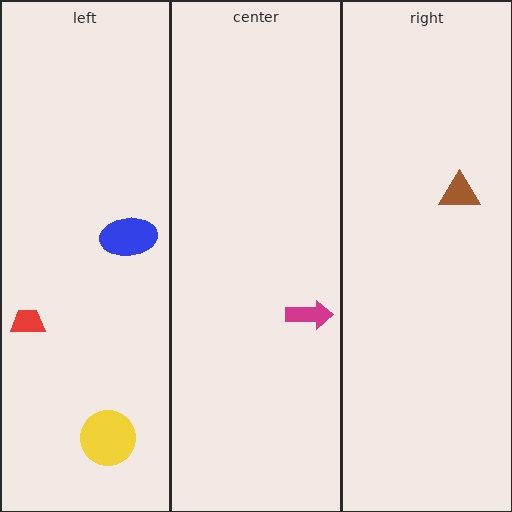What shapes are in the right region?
The brown triangle.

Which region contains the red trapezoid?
The left region.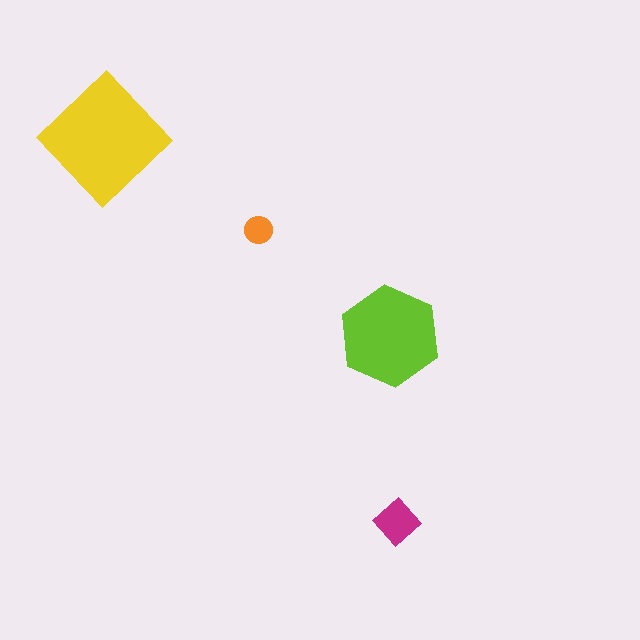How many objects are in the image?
There are 4 objects in the image.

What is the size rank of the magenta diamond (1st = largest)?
3rd.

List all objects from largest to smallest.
The yellow diamond, the lime hexagon, the magenta diamond, the orange circle.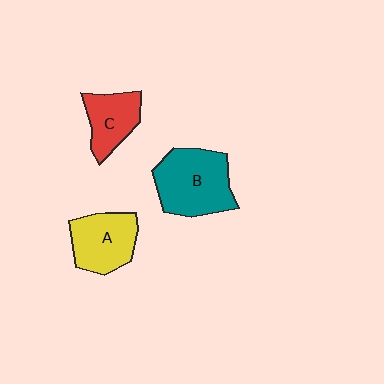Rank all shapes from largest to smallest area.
From largest to smallest: B (teal), A (yellow), C (red).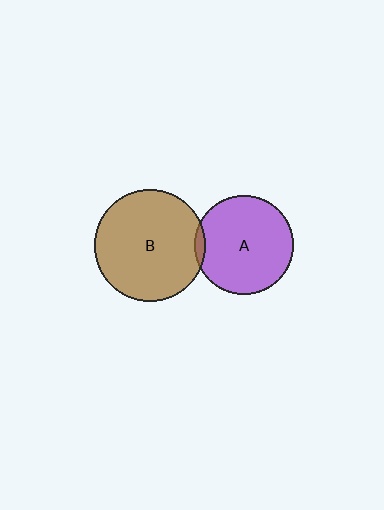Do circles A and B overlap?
Yes.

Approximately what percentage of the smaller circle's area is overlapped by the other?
Approximately 5%.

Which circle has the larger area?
Circle B (brown).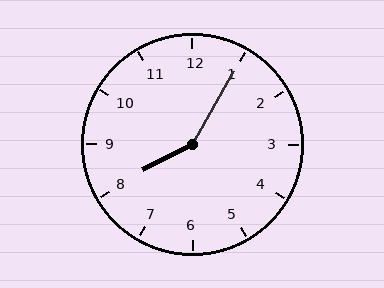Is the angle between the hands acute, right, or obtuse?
It is obtuse.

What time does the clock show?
8:05.